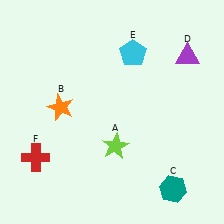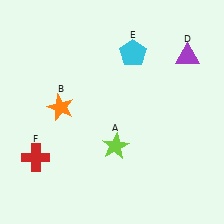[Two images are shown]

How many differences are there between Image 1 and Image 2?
There is 1 difference between the two images.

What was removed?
The teal hexagon (C) was removed in Image 2.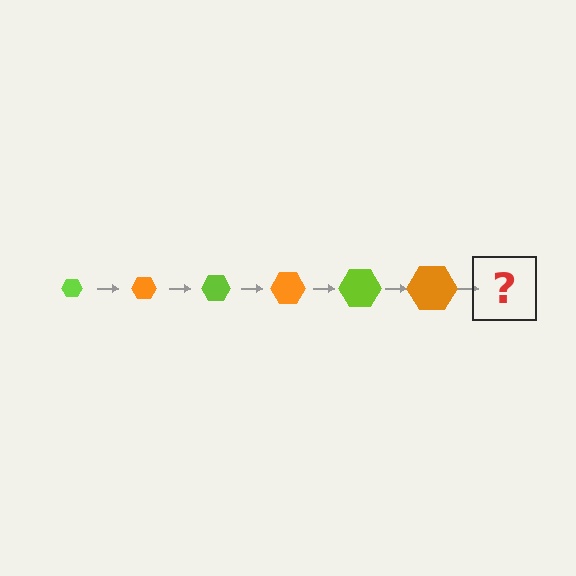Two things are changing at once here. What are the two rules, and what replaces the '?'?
The two rules are that the hexagon grows larger each step and the color cycles through lime and orange. The '?' should be a lime hexagon, larger than the previous one.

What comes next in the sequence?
The next element should be a lime hexagon, larger than the previous one.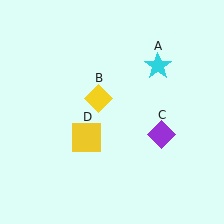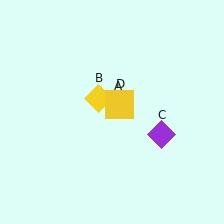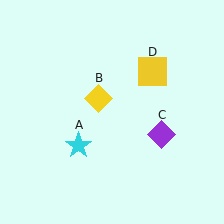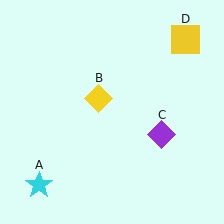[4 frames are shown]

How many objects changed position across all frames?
2 objects changed position: cyan star (object A), yellow square (object D).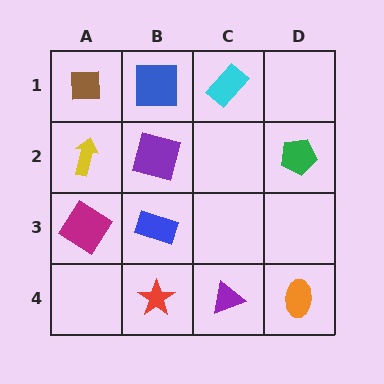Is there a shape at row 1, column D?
No, that cell is empty.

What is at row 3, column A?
A magenta diamond.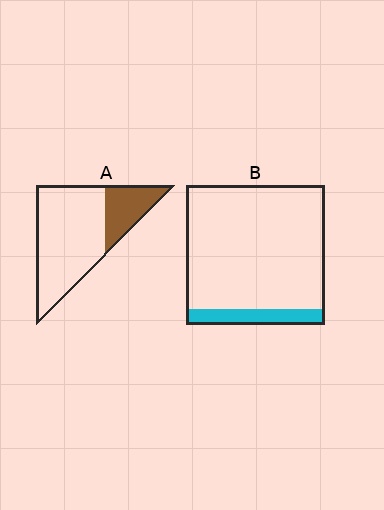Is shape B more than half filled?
No.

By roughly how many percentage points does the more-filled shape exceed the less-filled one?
By roughly 15 percentage points (A over B).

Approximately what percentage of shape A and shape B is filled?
A is approximately 25% and B is approximately 10%.